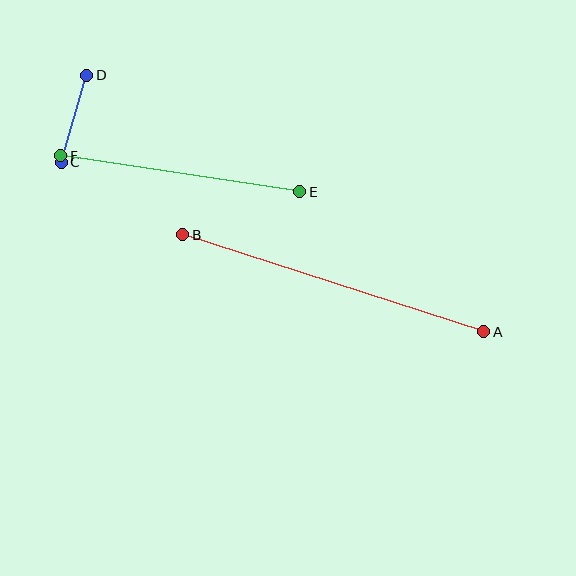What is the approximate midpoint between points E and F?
The midpoint is at approximately (180, 174) pixels.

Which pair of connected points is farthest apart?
Points A and B are farthest apart.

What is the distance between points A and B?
The distance is approximately 316 pixels.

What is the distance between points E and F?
The distance is approximately 242 pixels.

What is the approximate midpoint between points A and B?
The midpoint is at approximately (333, 283) pixels.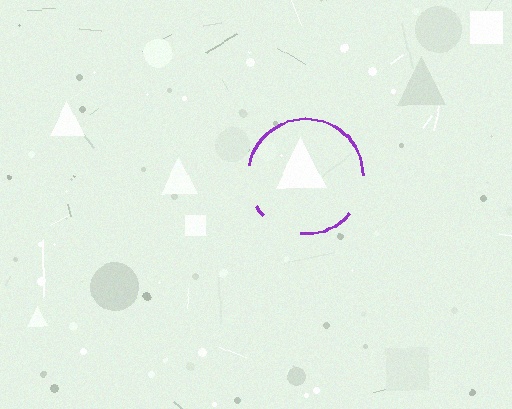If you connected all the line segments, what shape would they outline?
They would outline a circle.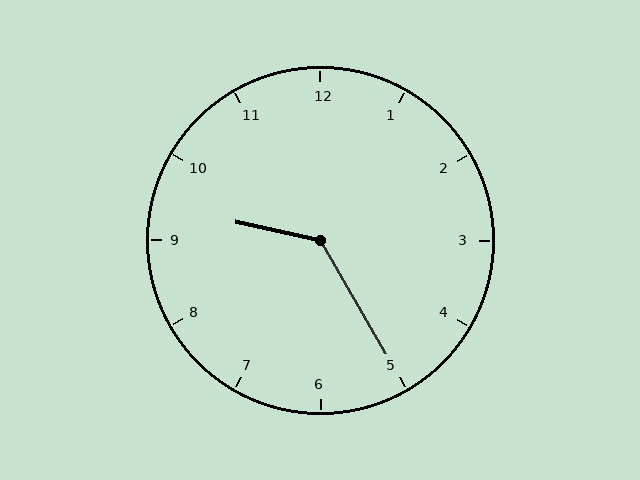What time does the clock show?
9:25.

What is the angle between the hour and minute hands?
Approximately 132 degrees.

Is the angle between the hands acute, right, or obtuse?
It is obtuse.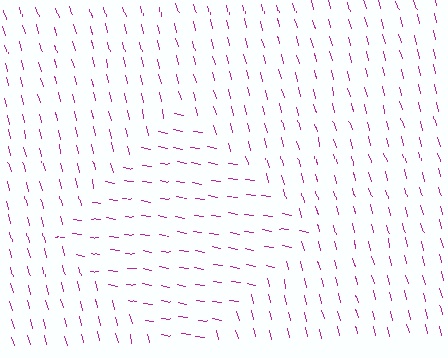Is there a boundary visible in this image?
Yes, there is a texture boundary formed by a change in line orientation.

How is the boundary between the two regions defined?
The boundary is defined purely by a change in line orientation (approximately 66 degrees difference). All lines are the same color and thickness.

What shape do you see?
I see a diamond.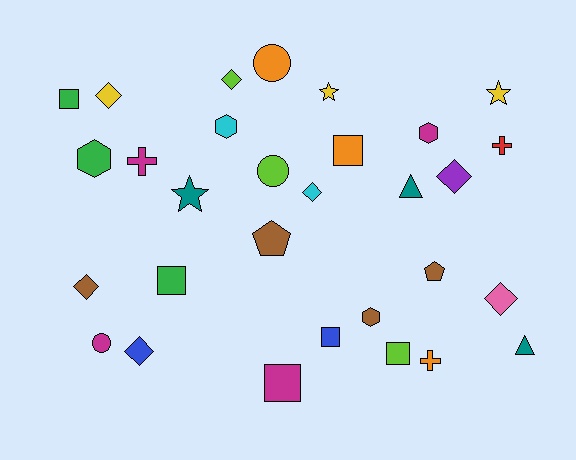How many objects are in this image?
There are 30 objects.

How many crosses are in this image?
There are 3 crosses.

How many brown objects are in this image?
There are 4 brown objects.